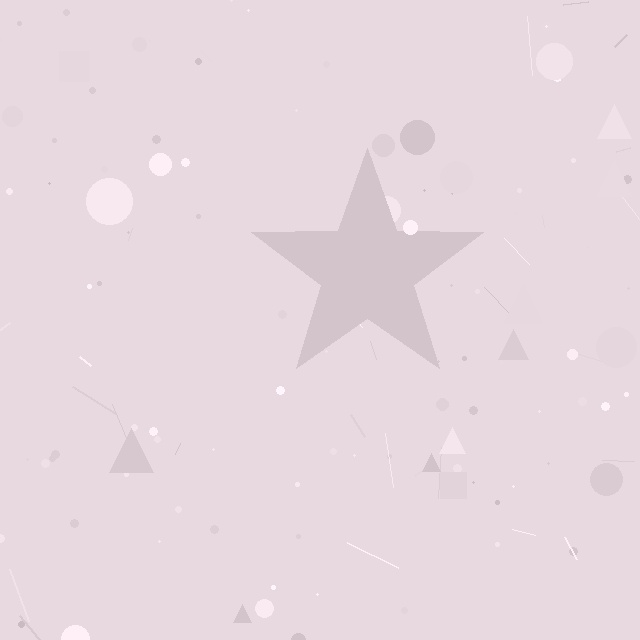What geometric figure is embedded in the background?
A star is embedded in the background.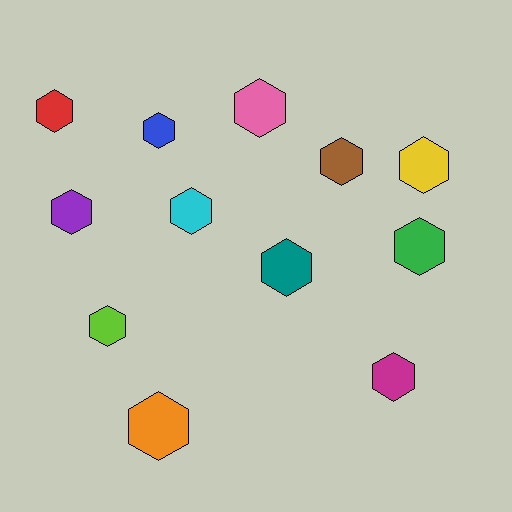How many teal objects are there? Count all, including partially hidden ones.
There is 1 teal object.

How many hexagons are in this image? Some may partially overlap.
There are 12 hexagons.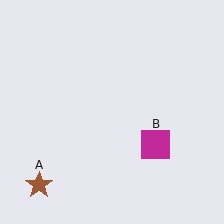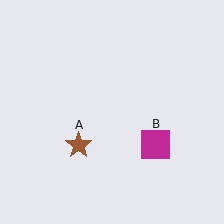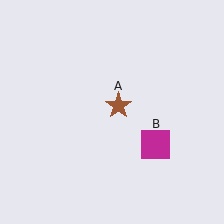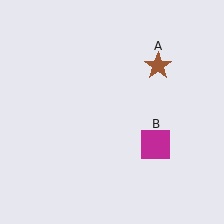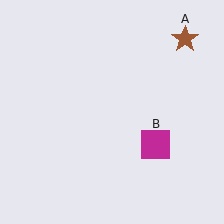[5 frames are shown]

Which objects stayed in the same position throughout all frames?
Magenta square (object B) remained stationary.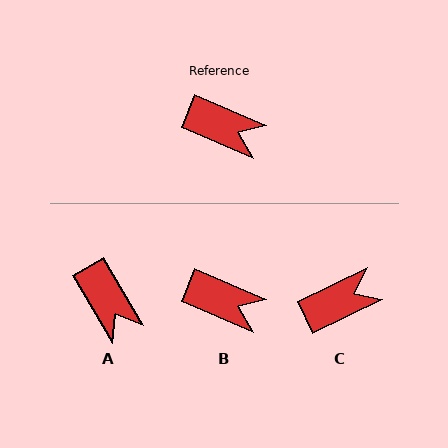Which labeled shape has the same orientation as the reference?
B.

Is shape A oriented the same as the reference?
No, it is off by about 36 degrees.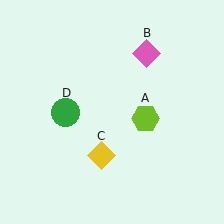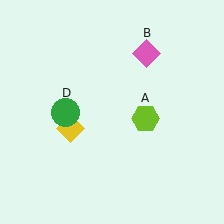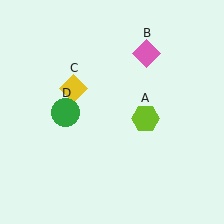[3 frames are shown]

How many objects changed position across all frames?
1 object changed position: yellow diamond (object C).